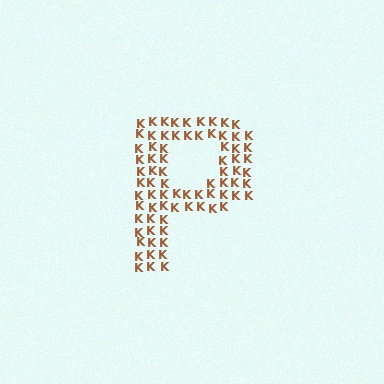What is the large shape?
The large shape is the letter P.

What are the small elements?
The small elements are letter K's.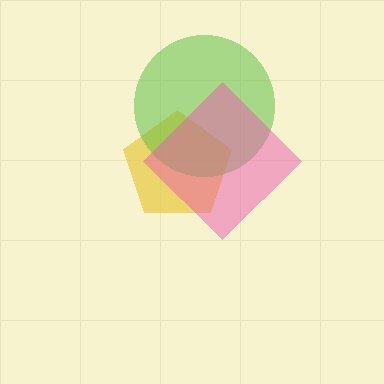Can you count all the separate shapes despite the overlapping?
Yes, there are 3 separate shapes.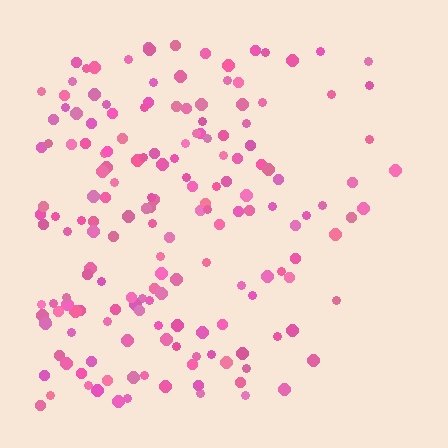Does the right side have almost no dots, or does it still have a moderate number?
Still a moderate number, just noticeably fewer than the left.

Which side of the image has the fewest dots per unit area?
The right.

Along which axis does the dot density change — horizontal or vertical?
Horizontal.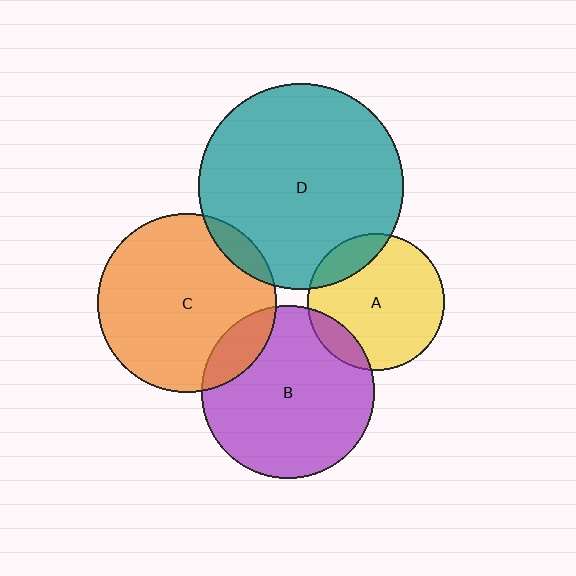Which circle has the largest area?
Circle D (teal).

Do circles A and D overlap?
Yes.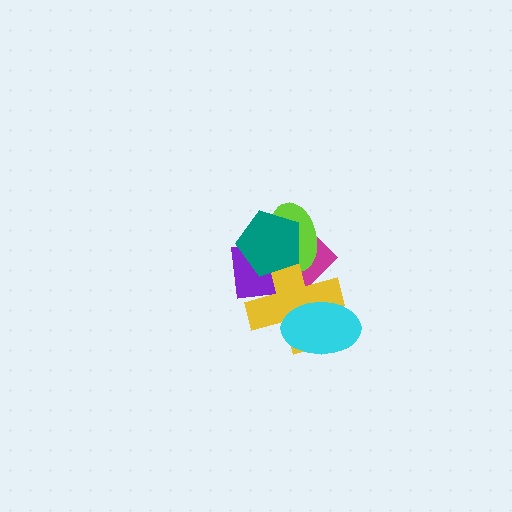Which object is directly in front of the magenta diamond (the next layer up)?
The lime ellipse is directly in front of the magenta diamond.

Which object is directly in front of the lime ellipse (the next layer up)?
The purple square is directly in front of the lime ellipse.